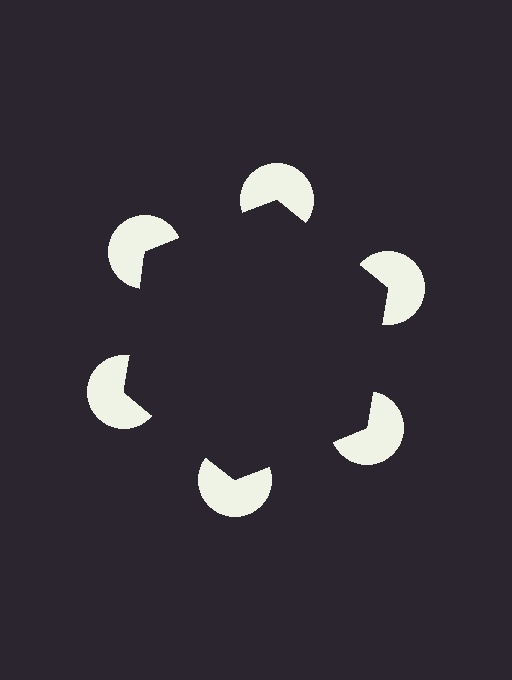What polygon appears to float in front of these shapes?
An illusory hexagon — its edges are inferred from the aligned wedge cuts in the pac-man discs, not physically drawn.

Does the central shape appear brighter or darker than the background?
It typically appears slightly darker than the background, even though no actual brightness change is drawn.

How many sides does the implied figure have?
6 sides.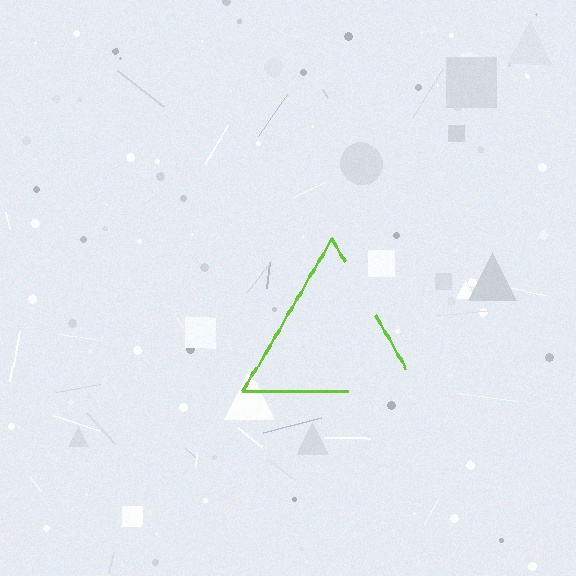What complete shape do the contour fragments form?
The contour fragments form a triangle.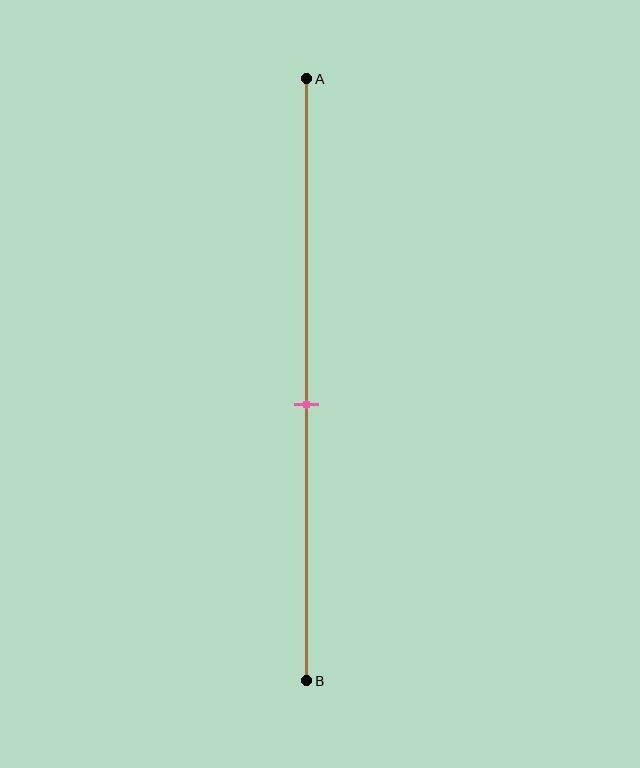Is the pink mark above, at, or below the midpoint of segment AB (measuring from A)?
The pink mark is below the midpoint of segment AB.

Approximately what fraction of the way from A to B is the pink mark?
The pink mark is approximately 55% of the way from A to B.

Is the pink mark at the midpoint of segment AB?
No, the mark is at about 55% from A, not at the 50% midpoint.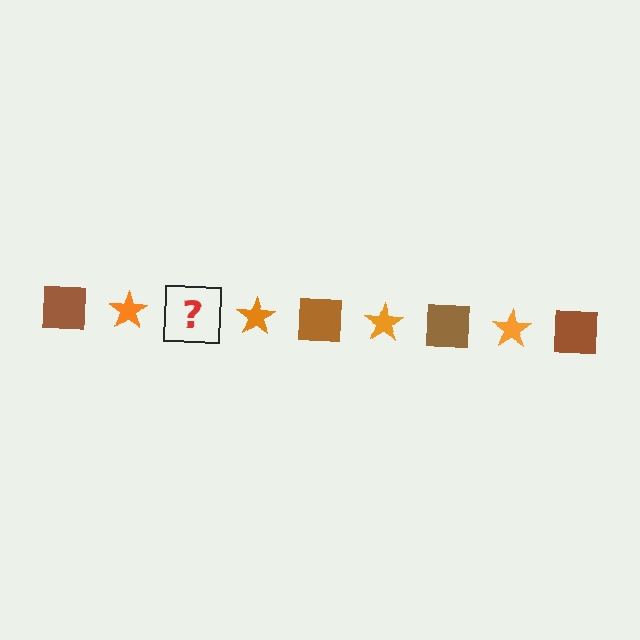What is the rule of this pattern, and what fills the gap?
The rule is that the pattern alternates between brown square and orange star. The gap should be filled with a brown square.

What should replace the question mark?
The question mark should be replaced with a brown square.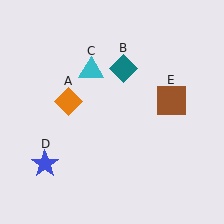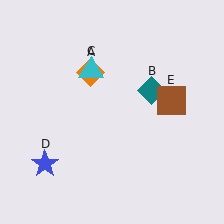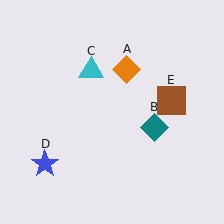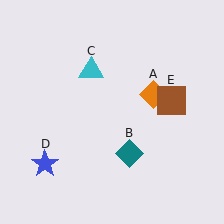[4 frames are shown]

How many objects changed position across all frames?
2 objects changed position: orange diamond (object A), teal diamond (object B).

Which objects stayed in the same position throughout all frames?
Cyan triangle (object C) and blue star (object D) and brown square (object E) remained stationary.